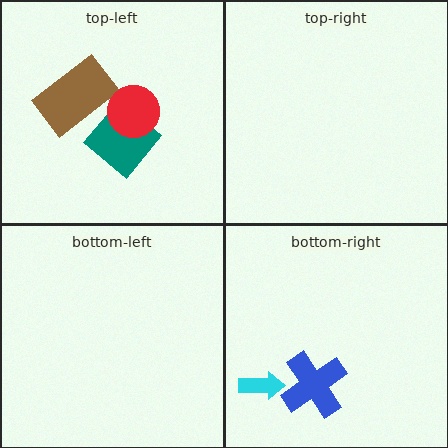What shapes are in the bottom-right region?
The blue cross, the cyan arrow.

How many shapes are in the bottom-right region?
2.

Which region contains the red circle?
The top-left region.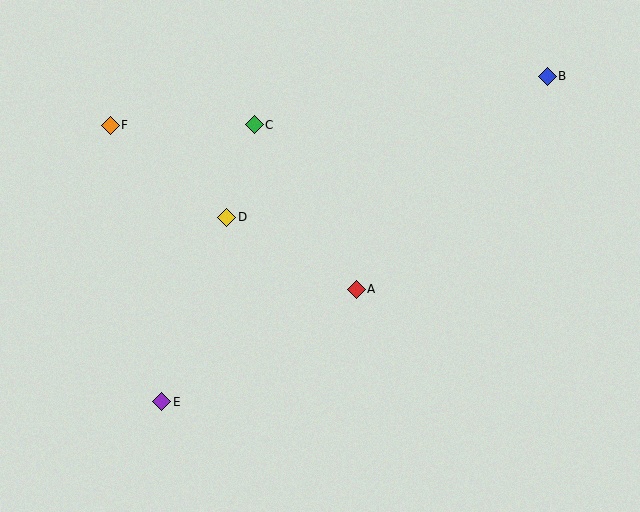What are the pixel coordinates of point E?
Point E is at (162, 402).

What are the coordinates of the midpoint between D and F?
The midpoint between D and F is at (169, 171).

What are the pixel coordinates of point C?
Point C is at (254, 125).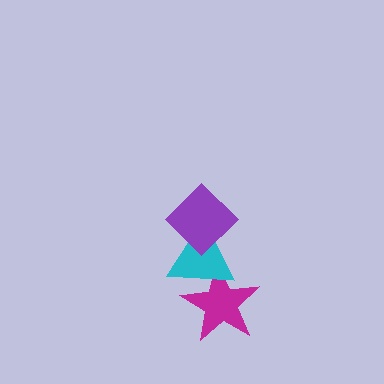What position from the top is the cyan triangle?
The cyan triangle is 2nd from the top.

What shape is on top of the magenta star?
The cyan triangle is on top of the magenta star.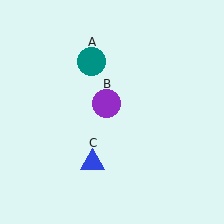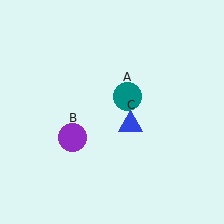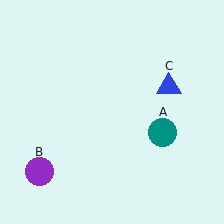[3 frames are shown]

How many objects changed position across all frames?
3 objects changed position: teal circle (object A), purple circle (object B), blue triangle (object C).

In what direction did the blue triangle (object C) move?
The blue triangle (object C) moved up and to the right.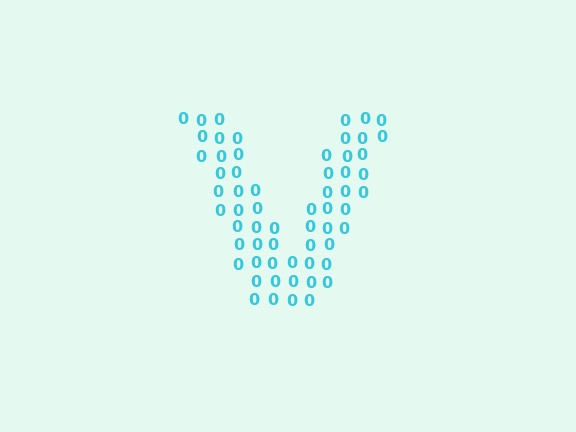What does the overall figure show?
The overall figure shows the letter V.